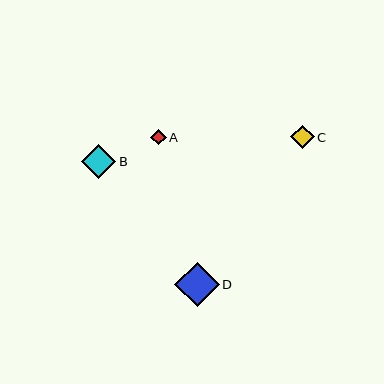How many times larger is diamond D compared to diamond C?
Diamond D is approximately 1.9 times the size of diamond C.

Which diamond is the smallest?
Diamond A is the smallest with a size of approximately 16 pixels.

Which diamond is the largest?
Diamond D is the largest with a size of approximately 44 pixels.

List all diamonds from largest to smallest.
From largest to smallest: D, B, C, A.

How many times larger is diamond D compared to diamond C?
Diamond D is approximately 1.9 times the size of diamond C.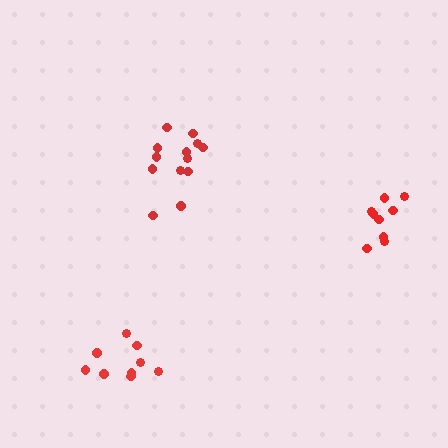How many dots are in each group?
Group 1: 9 dots, Group 2: 13 dots, Group 3: 9 dots (31 total).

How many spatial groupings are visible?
There are 3 spatial groupings.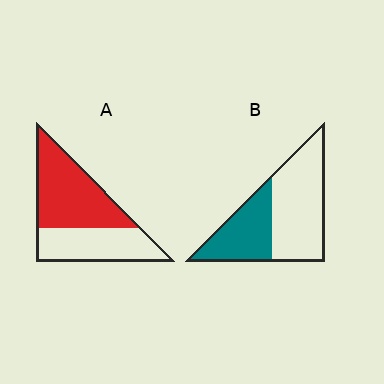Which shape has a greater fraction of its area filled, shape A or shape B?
Shape A.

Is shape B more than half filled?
No.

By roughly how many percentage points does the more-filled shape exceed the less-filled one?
By roughly 20 percentage points (A over B).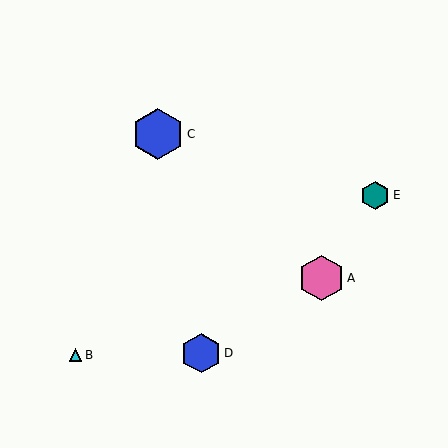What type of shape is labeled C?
Shape C is a blue hexagon.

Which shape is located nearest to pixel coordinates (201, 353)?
The blue hexagon (labeled D) at (201, 353) is nearest to that location.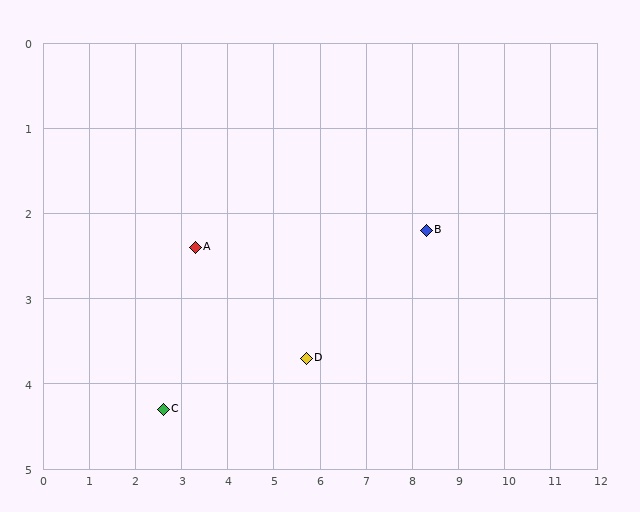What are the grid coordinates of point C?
Point C is at approximately (2.6, 4.3).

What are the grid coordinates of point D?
Point D is at approximately (5.7, 3.7).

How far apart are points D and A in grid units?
Points D and A are about 2.7 grid units apart.